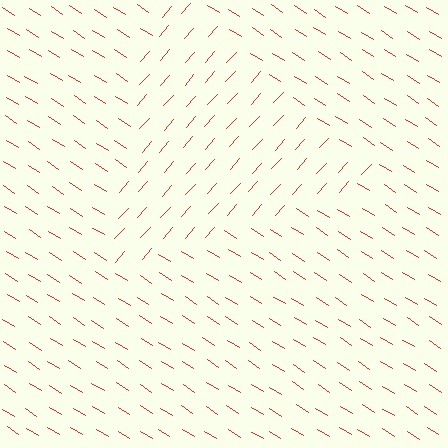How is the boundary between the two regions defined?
The boundary is defined purely by a change in line orientation (approximately 80 degrees difference). All lines are the same color and thickness.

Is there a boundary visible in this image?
Yes, there is a texture boundary formed by a change in line orientation.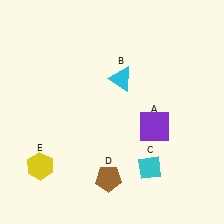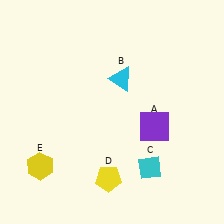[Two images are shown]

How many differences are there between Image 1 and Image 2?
There is 1 difference between the two images.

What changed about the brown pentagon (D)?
In Image 1, D is brown. In Image 2, it changed to yellow.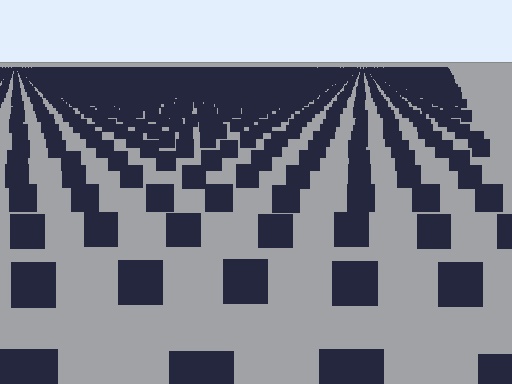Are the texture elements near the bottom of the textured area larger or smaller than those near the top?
Larger. Near the bottom, elements are closer to the viewer and appear at a bigger on-screen size.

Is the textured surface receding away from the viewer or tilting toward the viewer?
The surface is receding away from the viewer. Texture elements get smaller and denser toward the top.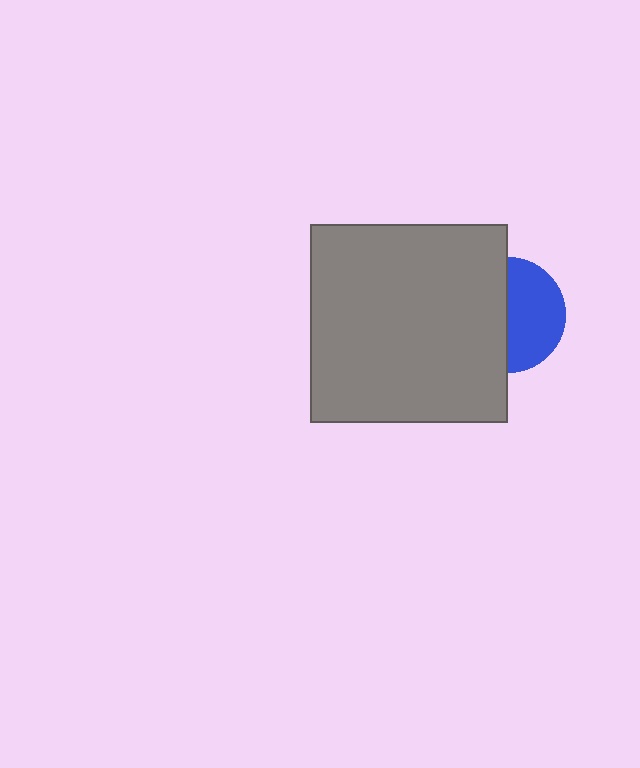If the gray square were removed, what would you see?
You would see the complete blue circle.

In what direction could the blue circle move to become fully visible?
The blue circle could move right. That would shift it out from behind the gray square entirely.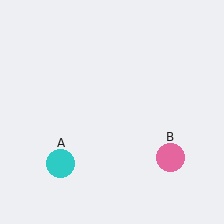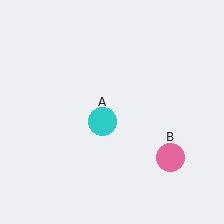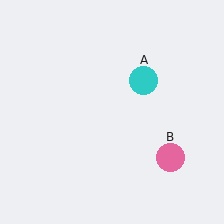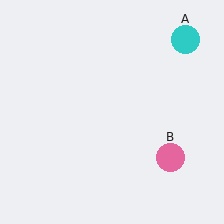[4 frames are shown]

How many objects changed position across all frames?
1 object changed position: cyan circle (object A).